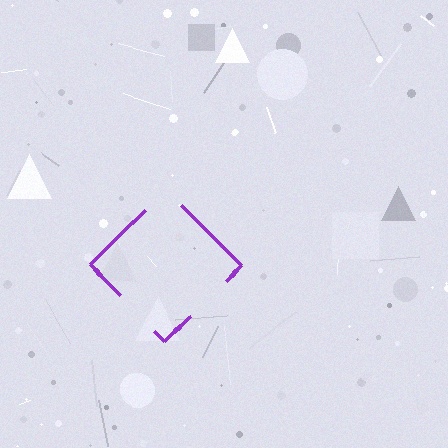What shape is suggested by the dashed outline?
The dashed outline suggests a diamond.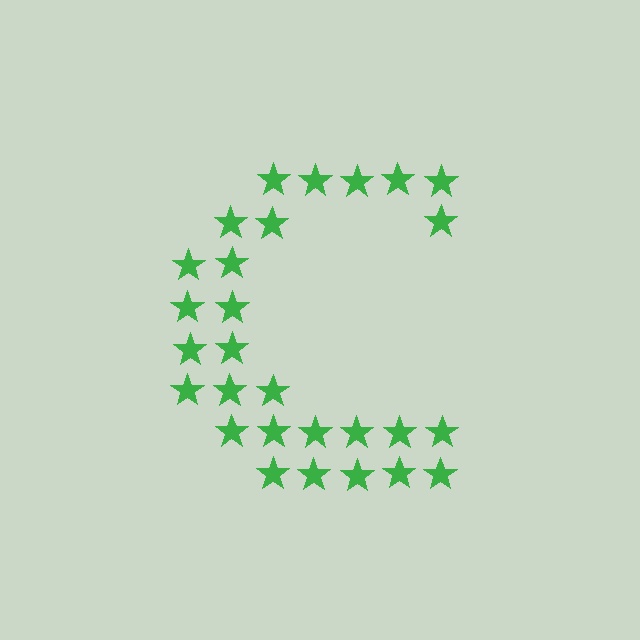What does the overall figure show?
The overall figure shows the letter C.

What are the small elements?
The small elements are stars.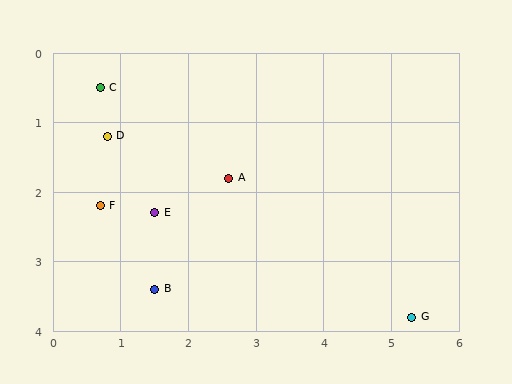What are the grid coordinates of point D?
Point D is at approximately (0.8, 1.2).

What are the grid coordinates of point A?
Point A is at approximately (2.6, 1.8).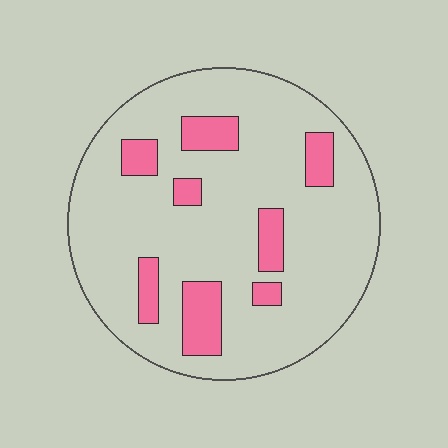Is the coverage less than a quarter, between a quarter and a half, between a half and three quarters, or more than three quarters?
Less than a quarter.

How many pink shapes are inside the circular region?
8.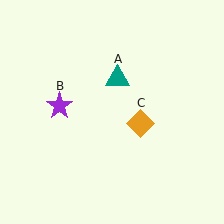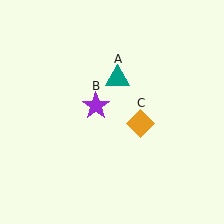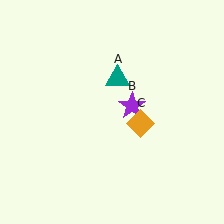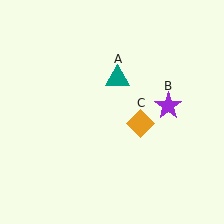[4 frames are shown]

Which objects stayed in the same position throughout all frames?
Teal triangle (object A) and orange diamond (object C) remained stationary.